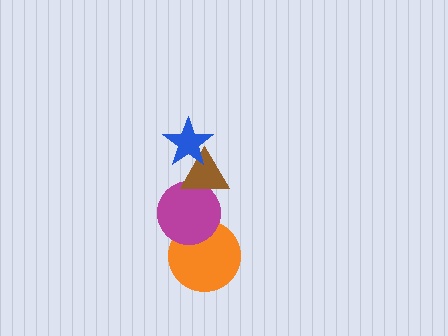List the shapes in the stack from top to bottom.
From top to bottom: the blue star, the brown triangle, the magenta circle, the orange circle.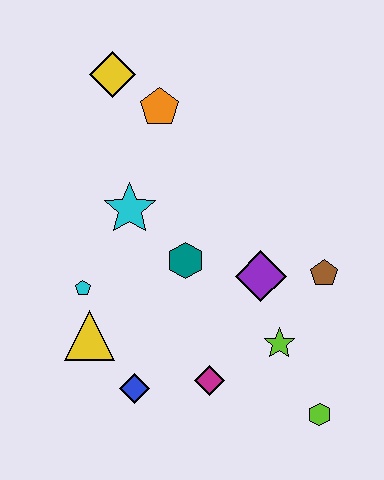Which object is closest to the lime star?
The purple diamond is closest to the lime star.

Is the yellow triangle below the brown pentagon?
Yes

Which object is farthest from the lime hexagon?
The yellow diamond is farthest from the lime hexagon.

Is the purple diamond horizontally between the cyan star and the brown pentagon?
Yes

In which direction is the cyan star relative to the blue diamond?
The cyan star is above the blue diamond.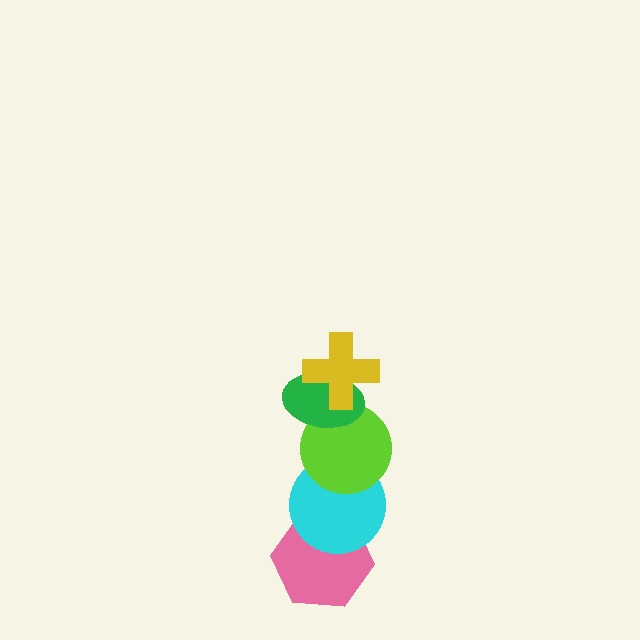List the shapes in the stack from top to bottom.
From top to bottom: the yellow cross, the green ellipse, the lime circle, the cyan circle, the pink hexagon.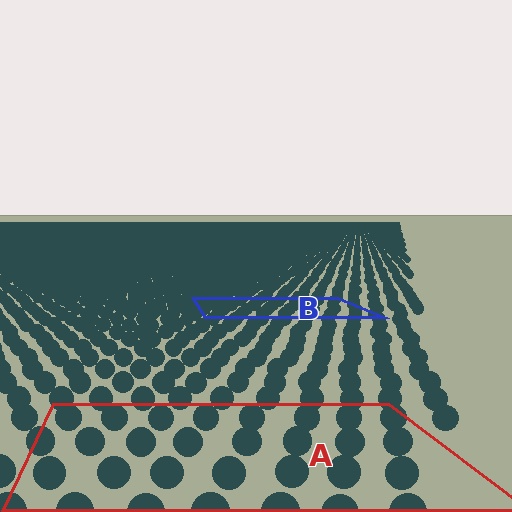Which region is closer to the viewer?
Region A is closer. The texture elements there are larger and more spread out.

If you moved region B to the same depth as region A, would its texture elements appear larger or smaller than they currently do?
They would appear larger. At a closer depth, the same texture elements are projected at a bigger on-screen size.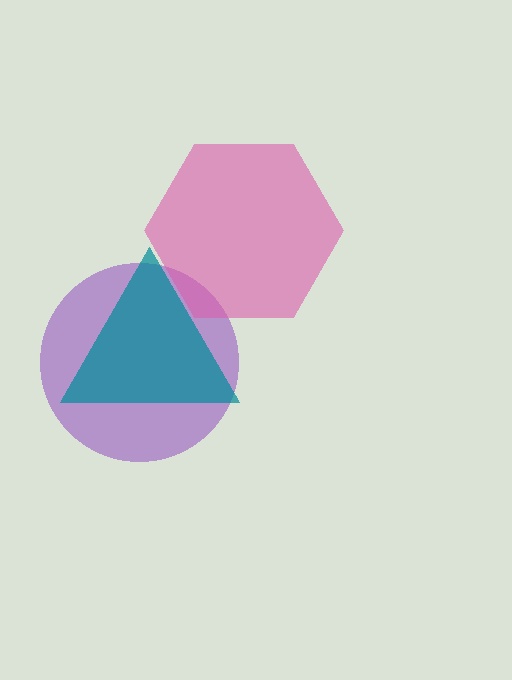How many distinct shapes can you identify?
There are 3 distinct shapes: a purple circle, a pink hexagon, a teal triangle.